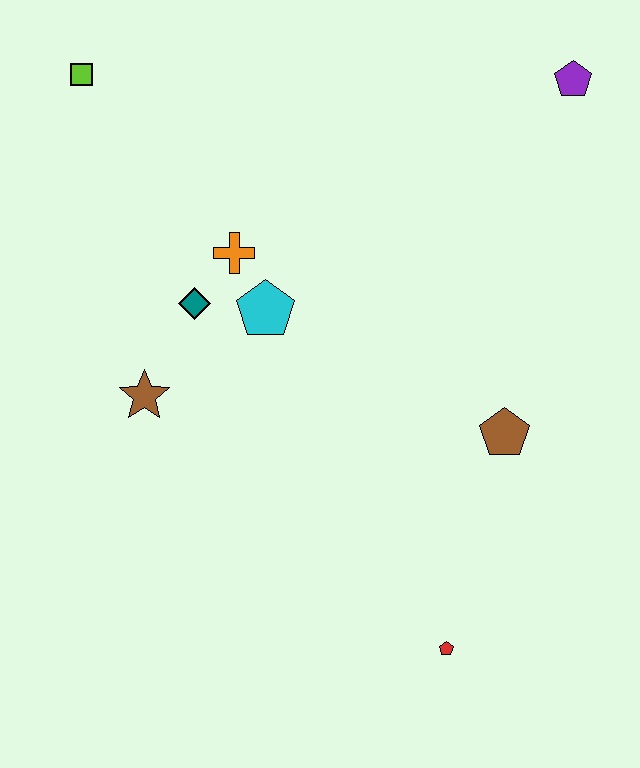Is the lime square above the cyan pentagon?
Yes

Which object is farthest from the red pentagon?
The lime square is farthest from the red pentagon.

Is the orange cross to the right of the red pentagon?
No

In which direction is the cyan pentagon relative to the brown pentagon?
The cyan pentagon is to the left of the brown pentagon.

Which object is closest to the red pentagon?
The brown pentagon is closest to the red pentagon.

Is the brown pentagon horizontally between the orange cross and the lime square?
No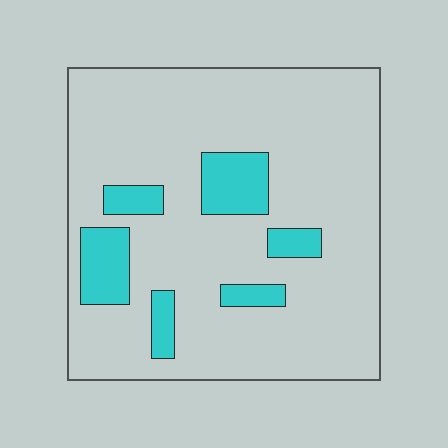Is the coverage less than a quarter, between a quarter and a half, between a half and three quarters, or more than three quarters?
Less than a quarter.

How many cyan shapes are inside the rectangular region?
6.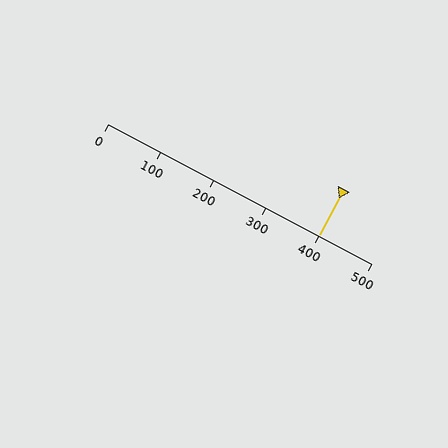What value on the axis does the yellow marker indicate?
The marker indicates approximately 400.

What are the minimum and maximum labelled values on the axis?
The axis runs from 0 to 500.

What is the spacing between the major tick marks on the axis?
The major ticks are spaced 100 apart.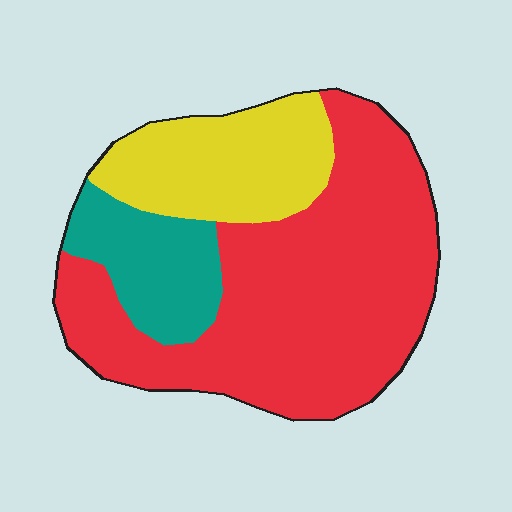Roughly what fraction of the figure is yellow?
Yellow covers 23% of the figure.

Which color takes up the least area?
Teal, at roughly 15%.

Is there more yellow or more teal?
Yellow.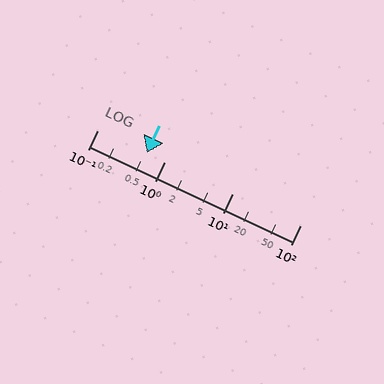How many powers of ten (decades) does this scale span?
The scale spans 3 decades, from 0.1 to 100.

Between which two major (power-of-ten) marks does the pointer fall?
The pointer is between 0.1 and 1.